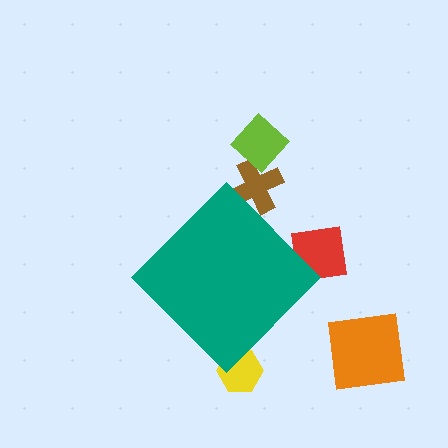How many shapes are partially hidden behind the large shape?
3 shapes are partially hidden.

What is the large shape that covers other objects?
A teal diamond.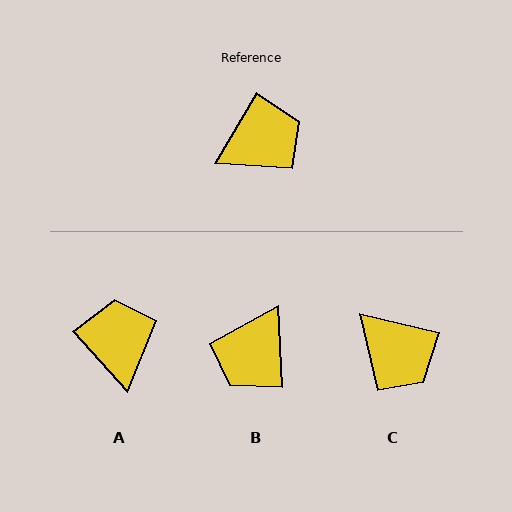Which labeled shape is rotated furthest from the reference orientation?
B, about 147 degrees away.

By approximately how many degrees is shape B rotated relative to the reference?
Approximately 147 degrees clockwise.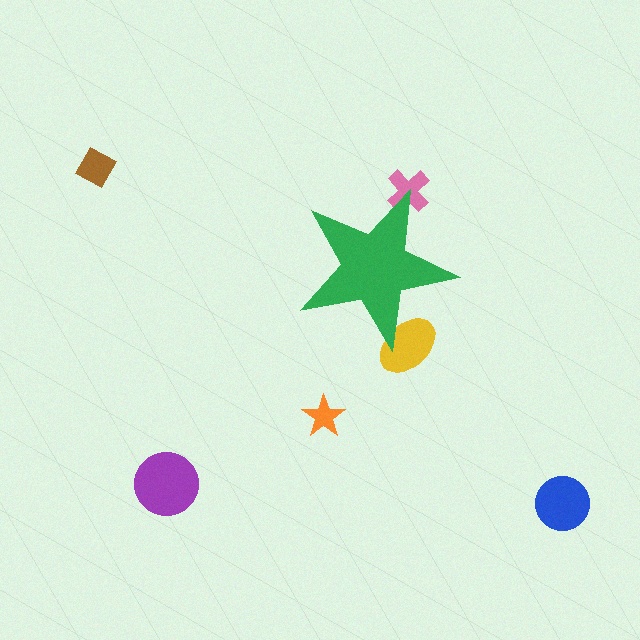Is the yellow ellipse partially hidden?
Yes, the yellow ellipse is partially hidden behind the green star.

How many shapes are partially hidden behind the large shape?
2 shapes are partially hidden.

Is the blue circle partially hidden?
No, the blue circle is fully visible.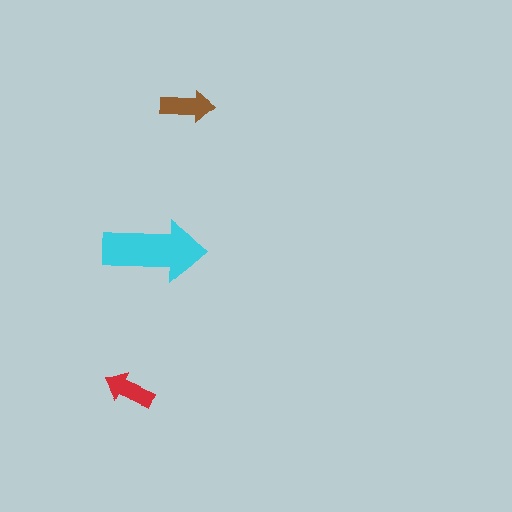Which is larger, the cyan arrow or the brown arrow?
The cyan one.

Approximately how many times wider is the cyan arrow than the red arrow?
About 2 times wider.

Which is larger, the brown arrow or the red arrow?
The brown one.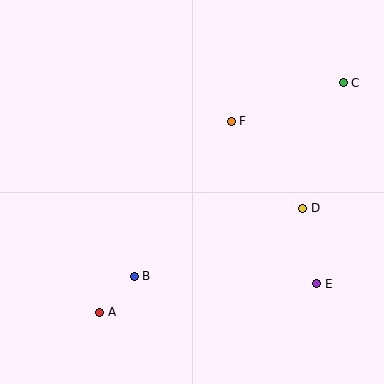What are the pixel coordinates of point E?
Point E is at (317, 284).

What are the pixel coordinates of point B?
Point B is at (134, 276).